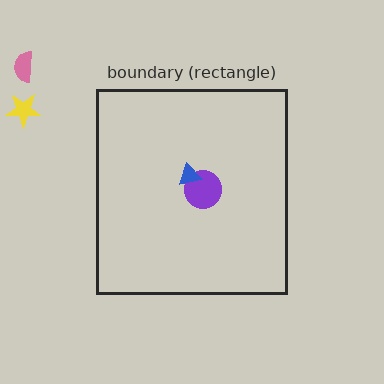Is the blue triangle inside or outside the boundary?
Inside.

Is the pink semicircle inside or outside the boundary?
Outside.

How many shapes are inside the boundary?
2 inside, 2 outside.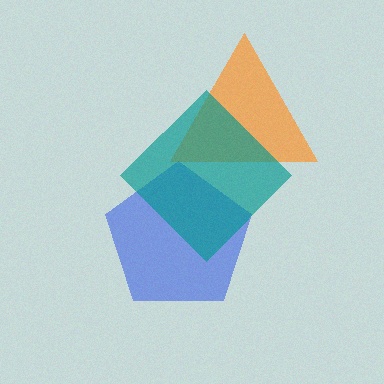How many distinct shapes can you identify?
There are 3 distinct shapes: an orange triangle, a blue pentagon, a teal diamond.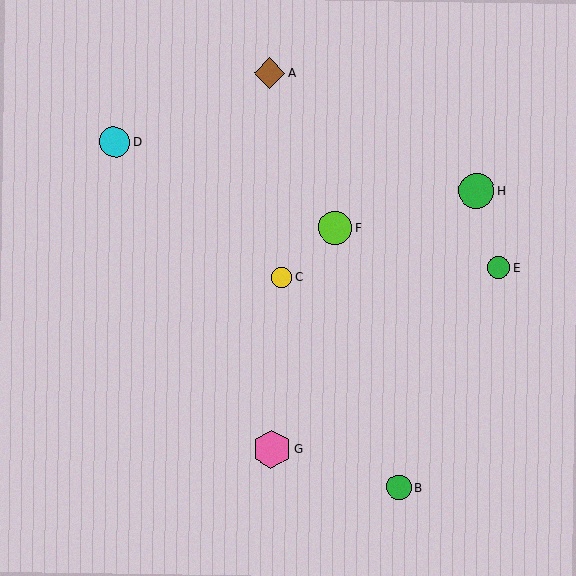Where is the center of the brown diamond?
The center of the brown diamond is at (270, 73).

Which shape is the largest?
The pink hexagon (labeled G) is the largest.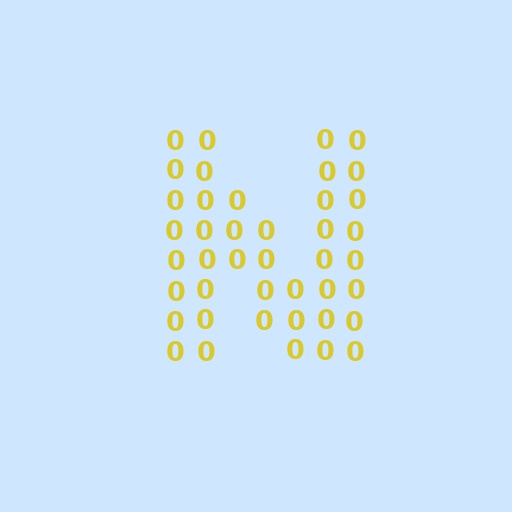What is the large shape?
The large shape is the letter N.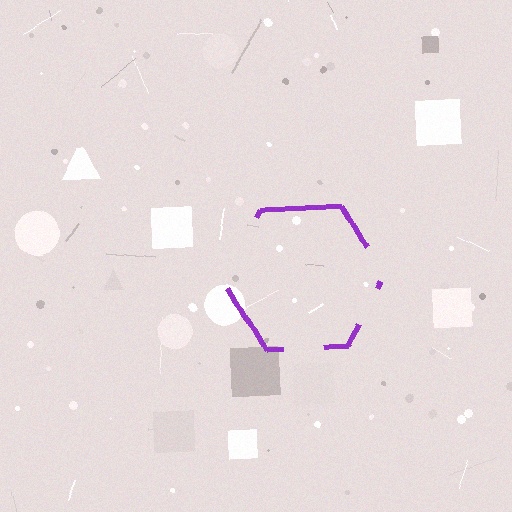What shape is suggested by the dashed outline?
The dashed outline suggests a hexagon.